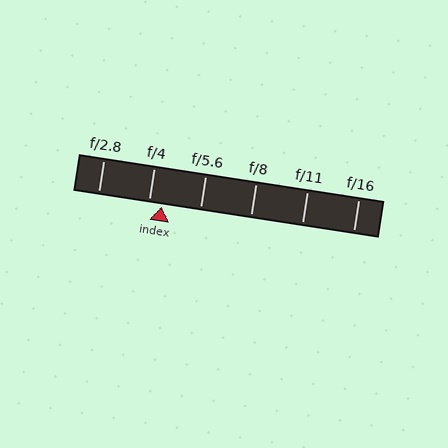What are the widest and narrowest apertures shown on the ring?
The widest aperture shown is f/2.8 and the narrowest is f/16.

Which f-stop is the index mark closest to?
The index mark is closest to f/4.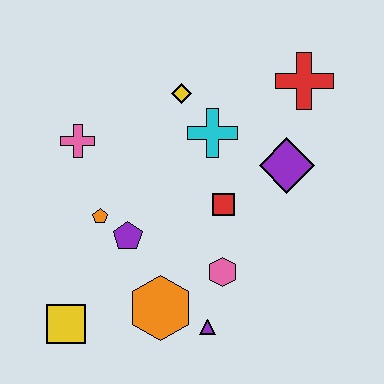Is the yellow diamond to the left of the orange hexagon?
No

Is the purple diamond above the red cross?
No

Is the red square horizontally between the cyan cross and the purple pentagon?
No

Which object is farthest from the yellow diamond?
The yellow square is farthest from the yellow diamond.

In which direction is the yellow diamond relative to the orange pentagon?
The yellow diamond is above the orange pentagon.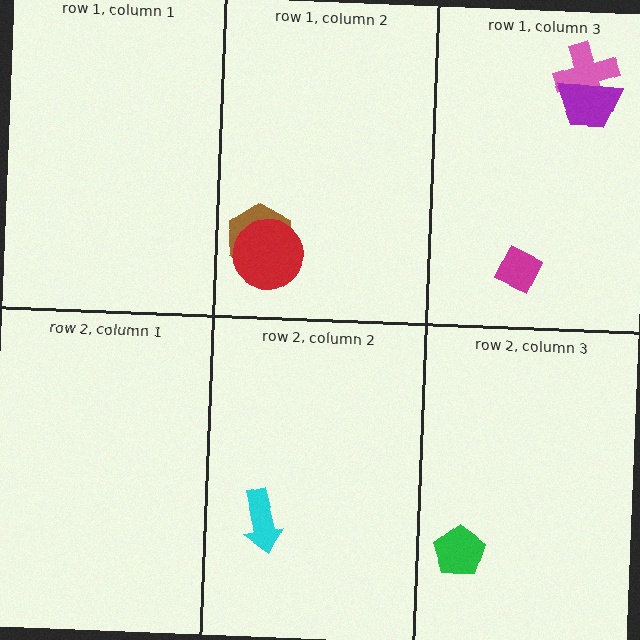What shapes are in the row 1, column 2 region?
The brown hexagon, the red circle.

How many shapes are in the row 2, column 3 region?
1.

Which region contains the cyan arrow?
The row 2, column 2 region.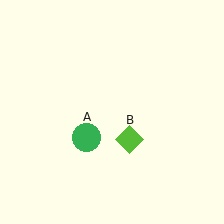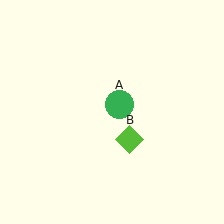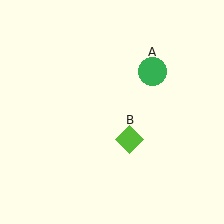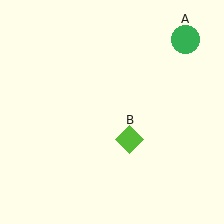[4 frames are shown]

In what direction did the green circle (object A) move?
The green circle (object A) moved up and to the right.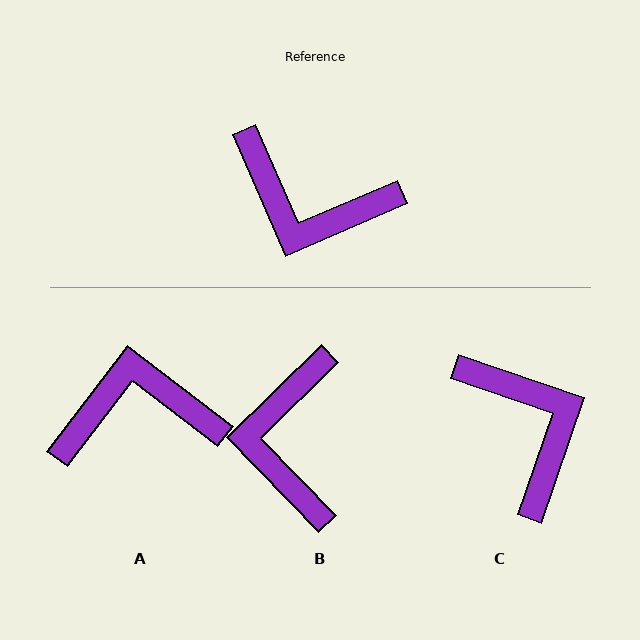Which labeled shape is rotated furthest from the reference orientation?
A, about 151 degrees away.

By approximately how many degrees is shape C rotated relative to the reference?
Approximately 138 degrees counter-clockwise.